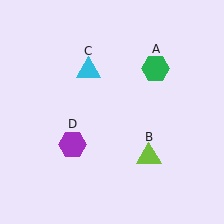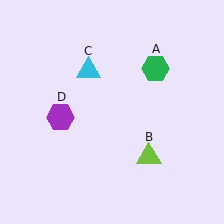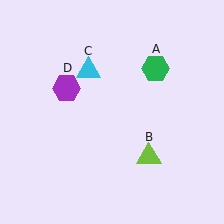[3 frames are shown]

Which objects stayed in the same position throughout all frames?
Green hexagon (object A) and lime triangle (object B) and cyan triangle (object C) remained stationary.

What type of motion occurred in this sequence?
The purple hexagon (object D) rotated clockwise around the center of the scene.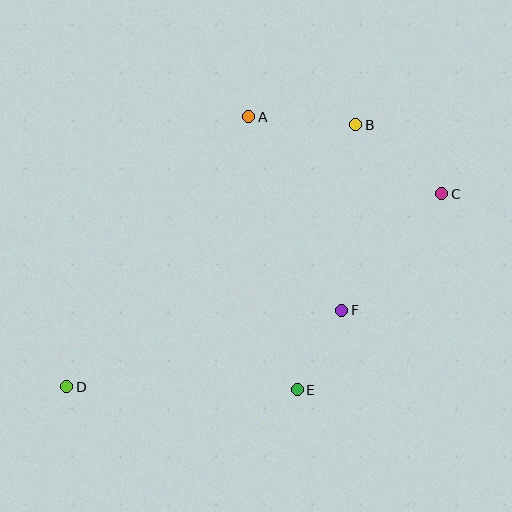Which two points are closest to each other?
Points E and F are closest to each other.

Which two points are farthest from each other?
Points C and D are farthest from each other.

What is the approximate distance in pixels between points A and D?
The distance between A and D is approximately 326 pixels.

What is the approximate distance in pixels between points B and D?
The distance between B and D is approximately 390 pixels.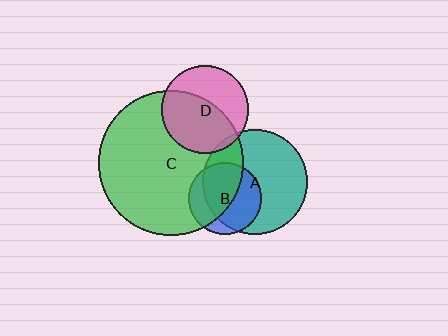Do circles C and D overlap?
Yes.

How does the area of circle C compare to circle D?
Approximately 2.7 times.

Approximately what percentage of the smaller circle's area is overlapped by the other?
Approximately 55%.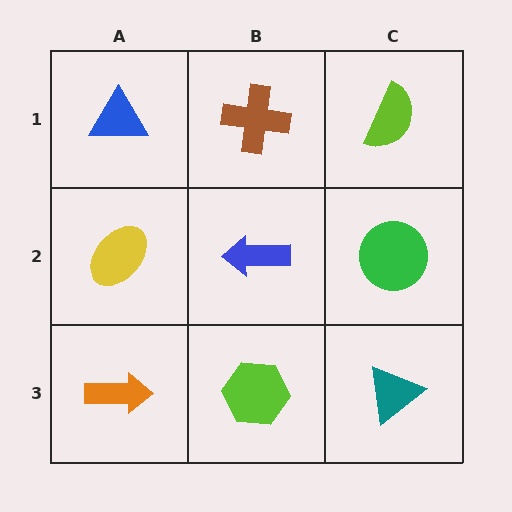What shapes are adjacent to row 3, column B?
A blue arrow (row 2, column B), an orange arrow (row 3, column A), a teal triangle (row 3, column C).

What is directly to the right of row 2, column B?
A green circle.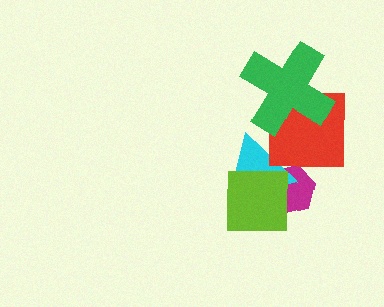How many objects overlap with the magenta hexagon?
2 objects overlap with the magenta hexagon.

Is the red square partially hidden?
Yes, it is partially covered by another shape.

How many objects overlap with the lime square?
2 objects overlap with the lime square.